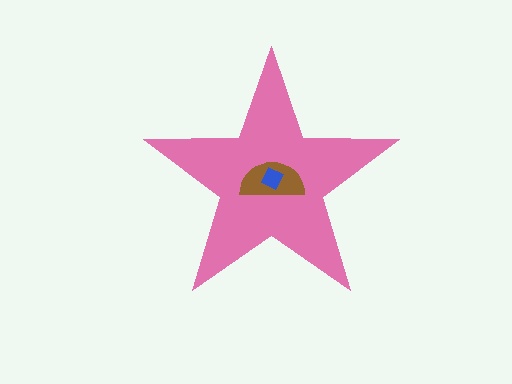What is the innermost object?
The blue square.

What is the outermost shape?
The pink star.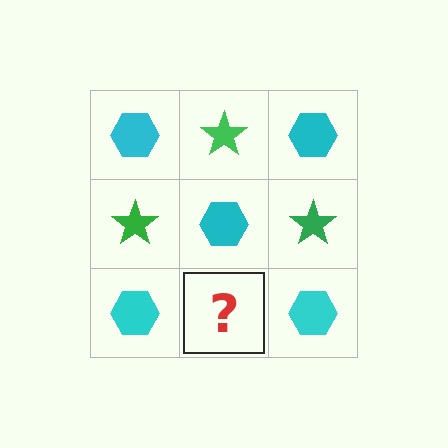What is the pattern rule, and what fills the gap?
The rule is that it alternates cyan hexagon and green star in a checkerboard pattern. The gap should be filled with a green star.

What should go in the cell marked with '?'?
The missing cell should contain a green star.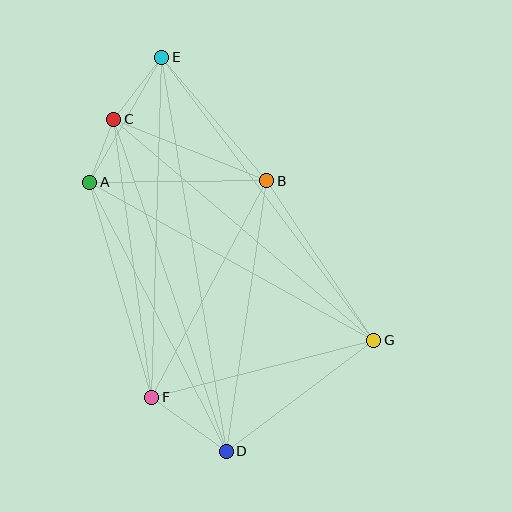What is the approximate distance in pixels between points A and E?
The distance between A and E is approximately 144 pixels.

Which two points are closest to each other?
Points A and C are closest to each other.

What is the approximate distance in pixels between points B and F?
The distance between B and F is approximately 245 pixels.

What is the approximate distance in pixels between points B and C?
The distance between B and C is approximately 165 pixels.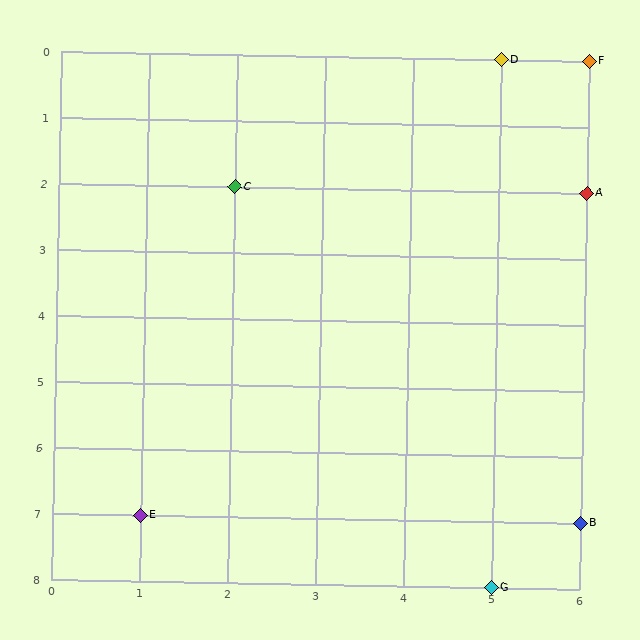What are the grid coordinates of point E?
Point E is at grid coordinates (1, 7).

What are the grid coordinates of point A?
Point A is at grid coordinates (6, 2).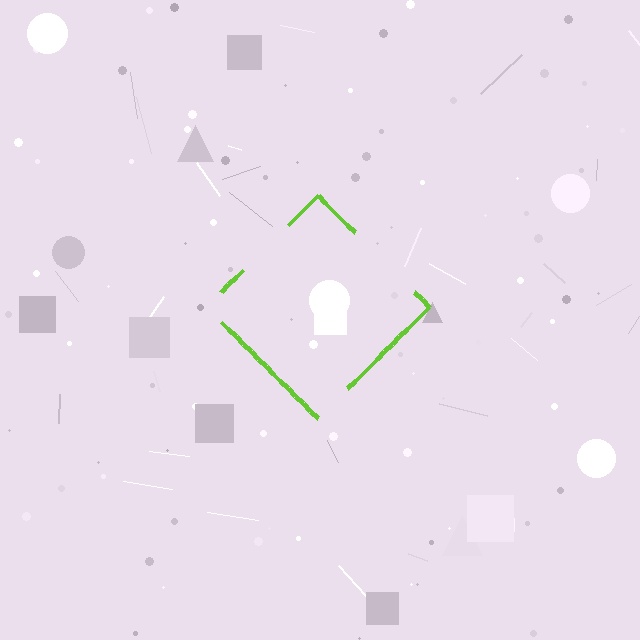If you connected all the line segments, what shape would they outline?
They would outline a diamond.